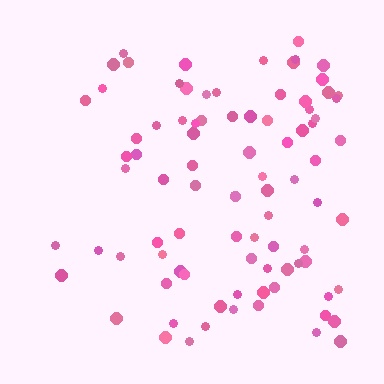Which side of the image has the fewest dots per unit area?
The left.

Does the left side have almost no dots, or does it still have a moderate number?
Still a moderate number, just noticeably fewer than the right.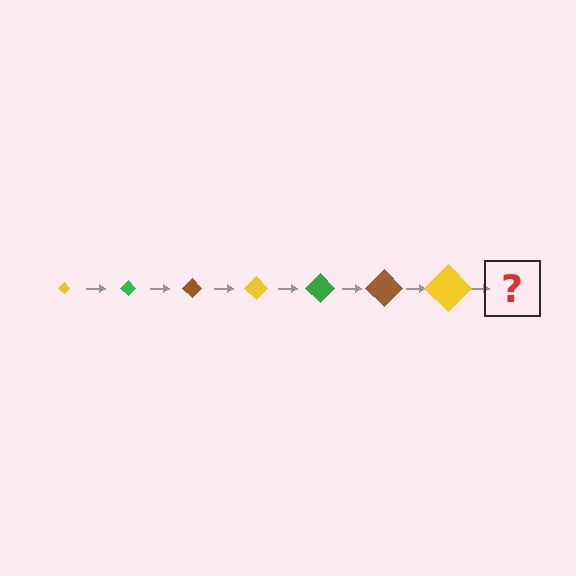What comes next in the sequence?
The next element should be a green diamond, larger than the previous one.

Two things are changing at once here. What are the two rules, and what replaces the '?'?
The two rules are that the diamond grows larger each step and the color cycles through yellow, green, and brown. The '?' should be a green diamond, larger than the previous one.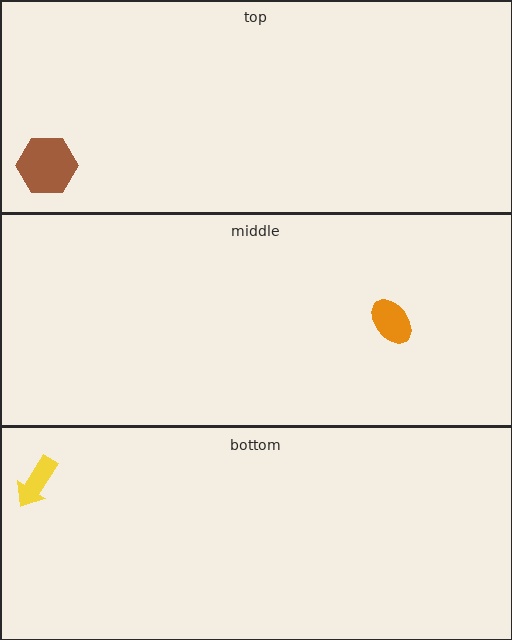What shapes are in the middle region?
The orange ellipse.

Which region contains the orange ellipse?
The middle region.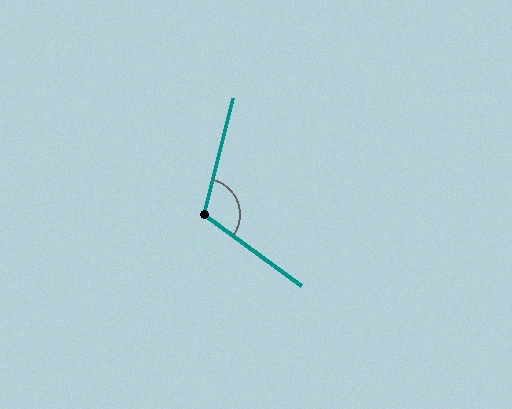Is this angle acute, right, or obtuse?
It is obtuse.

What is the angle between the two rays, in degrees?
Approximately 113 degrees.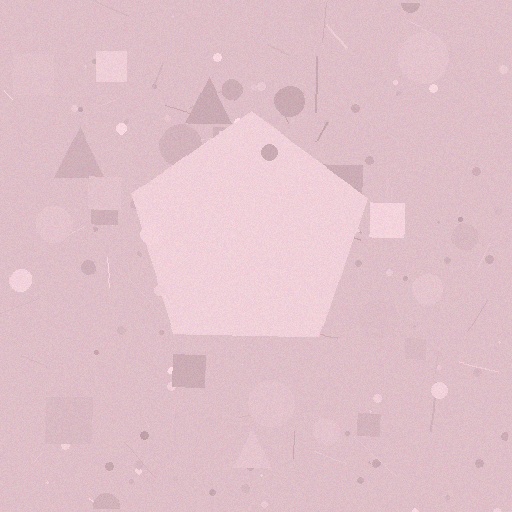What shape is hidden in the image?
A pentagon is hidden in the image.